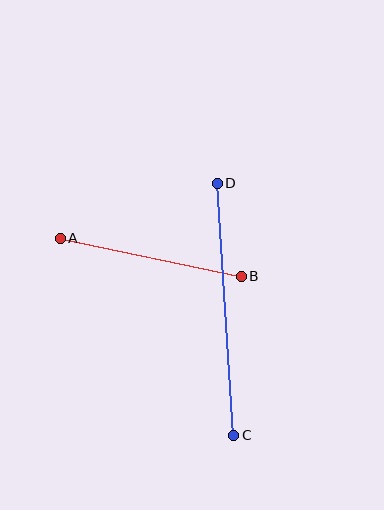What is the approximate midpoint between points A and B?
The midpoint is at approximately (151, 257) pixels.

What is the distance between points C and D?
The distance is approximately 253 pixels.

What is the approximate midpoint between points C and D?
The midpoint is at approximately (225, 309) pixels.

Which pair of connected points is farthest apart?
Points C and D are farthest apart.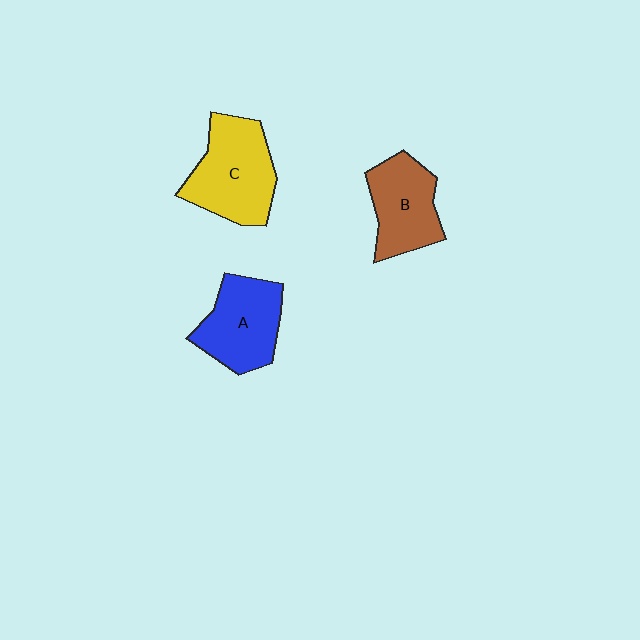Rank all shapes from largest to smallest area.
From largest to smallest: C (yellow), A (blue), B (brown).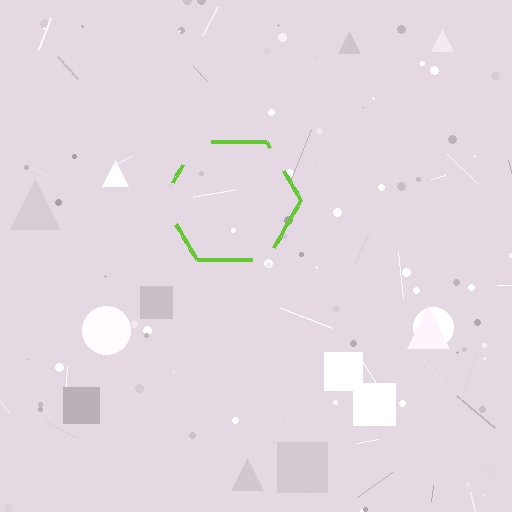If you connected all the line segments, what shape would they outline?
They would outline a hexagon.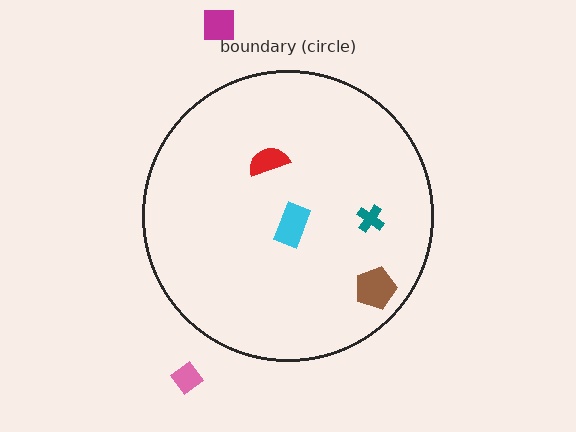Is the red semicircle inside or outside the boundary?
Inside.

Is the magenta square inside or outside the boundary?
Outside.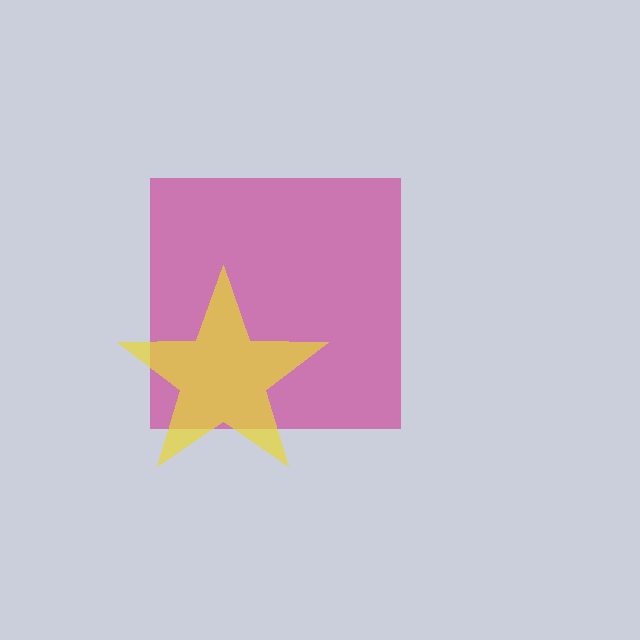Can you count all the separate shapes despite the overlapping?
Yes, there are 2 separate shapes.